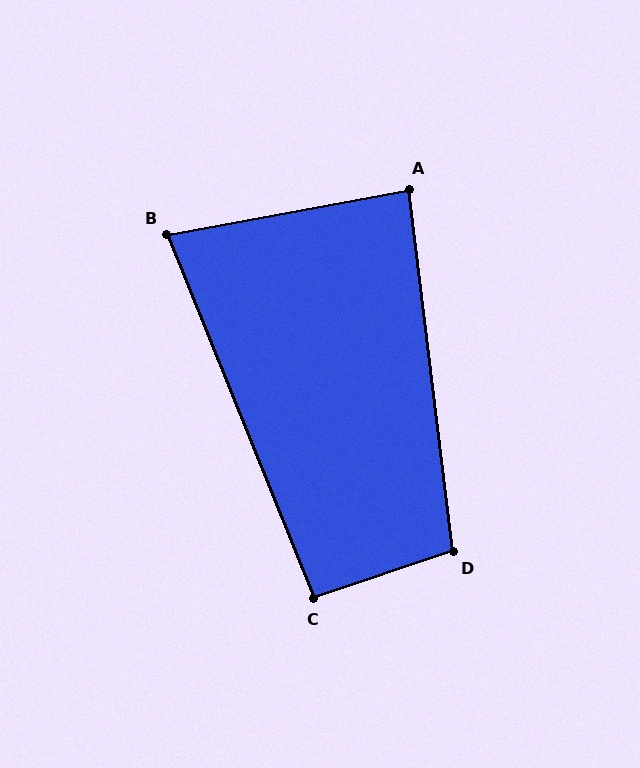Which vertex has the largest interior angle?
D, at approximately 101 degrees.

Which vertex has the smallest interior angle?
B, at approximately 79 degrees.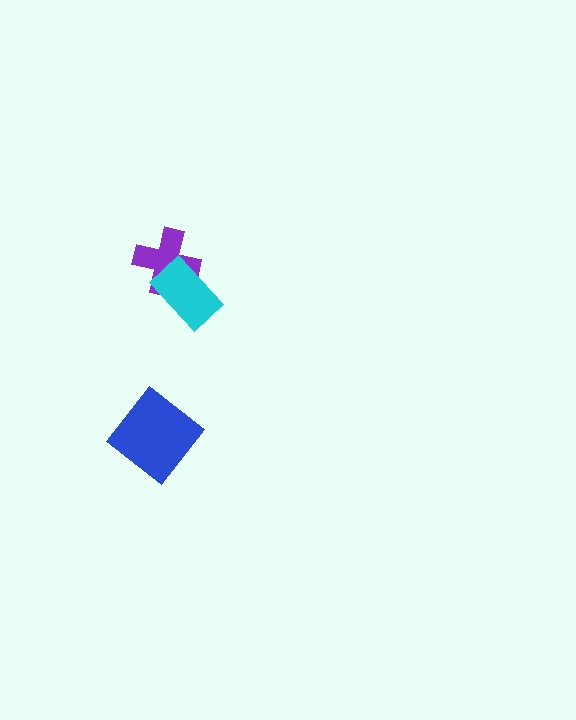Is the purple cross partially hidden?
Yes, it is partially covered by another shape.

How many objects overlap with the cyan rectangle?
1 object overlaps with the cyan rectangle.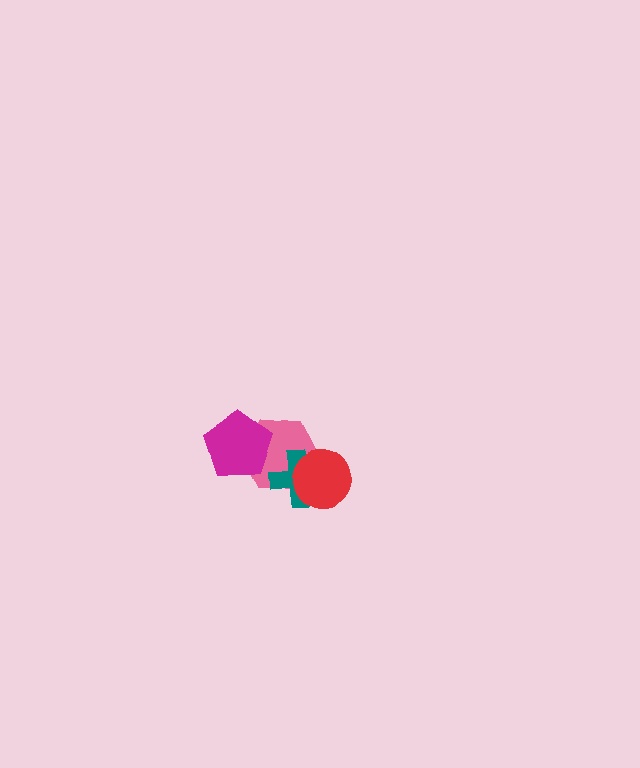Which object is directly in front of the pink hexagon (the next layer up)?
The teal cross is directly in front of the pink hexagon.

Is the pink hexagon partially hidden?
Yes, it is partially covered by another shape.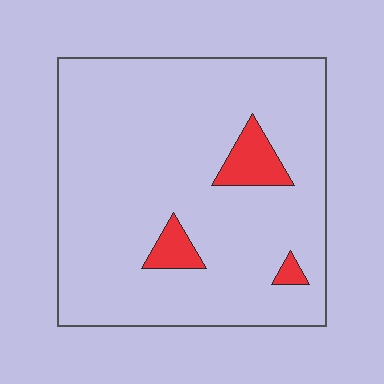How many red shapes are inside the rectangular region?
3.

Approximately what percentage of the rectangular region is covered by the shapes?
Approximately 10%.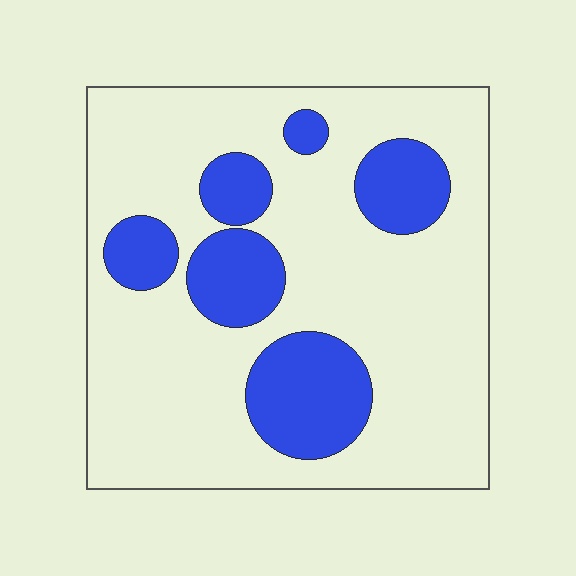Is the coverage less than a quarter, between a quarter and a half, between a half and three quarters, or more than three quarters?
Less than a quarter.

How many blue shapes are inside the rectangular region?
6.